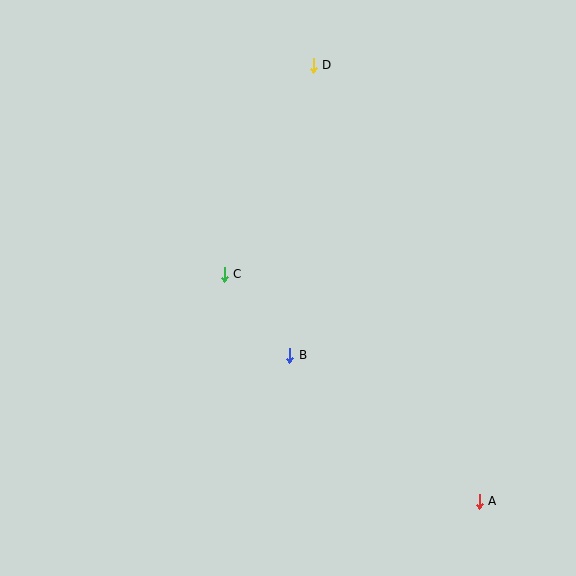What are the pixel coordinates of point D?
Point D is at (313, 65).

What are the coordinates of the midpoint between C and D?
The midpoint between C and D is at (269, 170).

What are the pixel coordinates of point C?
Point C is at (224, 274).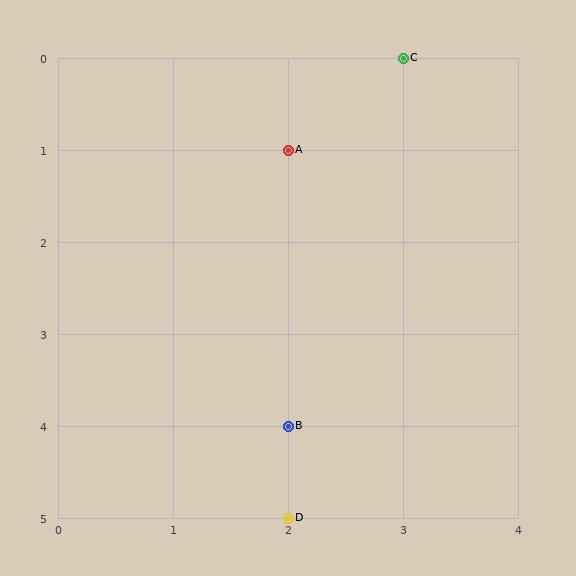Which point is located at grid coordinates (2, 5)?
Point D is at (2, 5).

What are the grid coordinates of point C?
Point C is at grid coordinates (3, 0).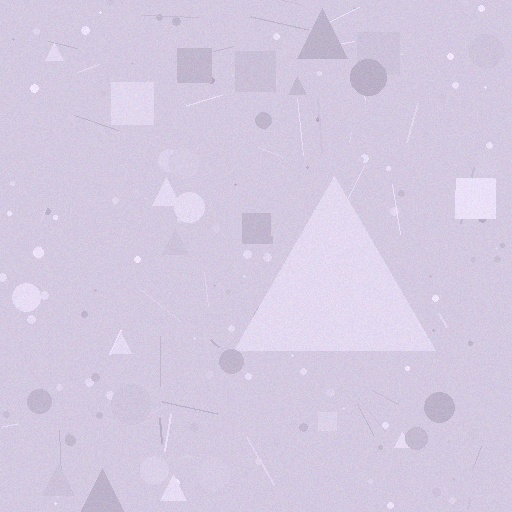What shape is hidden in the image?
A triangle is hidden in the image.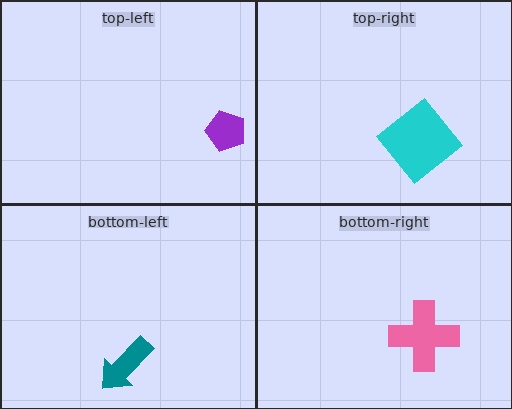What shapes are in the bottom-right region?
The pink cross.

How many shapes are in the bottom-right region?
1.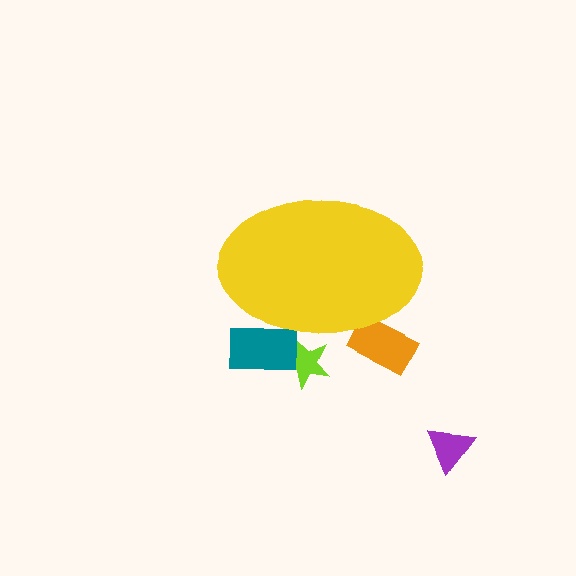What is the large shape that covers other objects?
A yellow ellipse.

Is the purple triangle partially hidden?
No, the purple triangle is fully visible.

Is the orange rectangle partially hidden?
Yes, the orange rectangle is partially hidden behind the yellow ellipse.